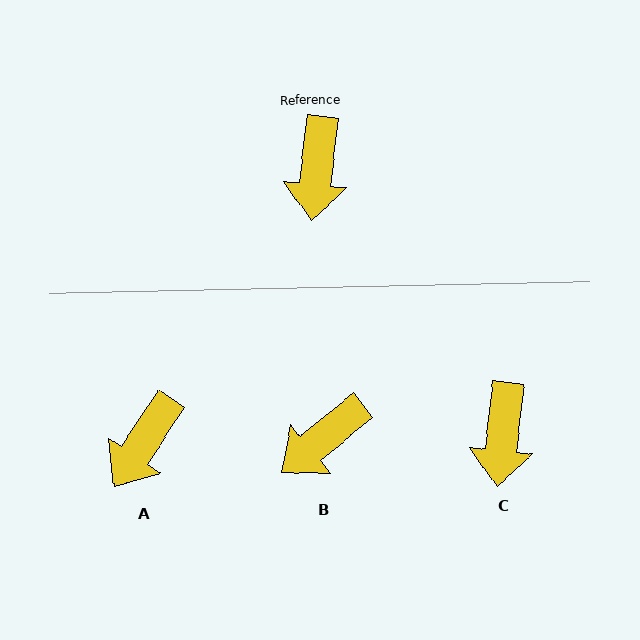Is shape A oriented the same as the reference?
No, it is off by about 27 degrees.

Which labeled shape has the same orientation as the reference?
C.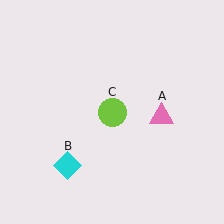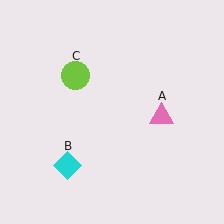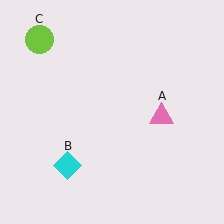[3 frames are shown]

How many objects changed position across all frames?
1 object changed position: lime circle (object C).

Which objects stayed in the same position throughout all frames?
Pink triangle (object A) and cyan diamond (object B) remained stationary.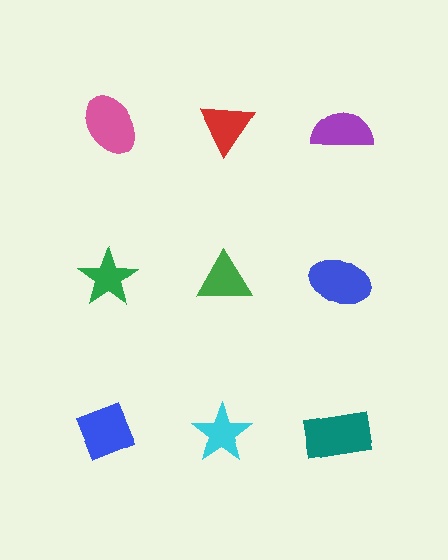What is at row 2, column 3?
A blue ellipse.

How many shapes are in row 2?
3 shapes.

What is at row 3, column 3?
A teal rectangle.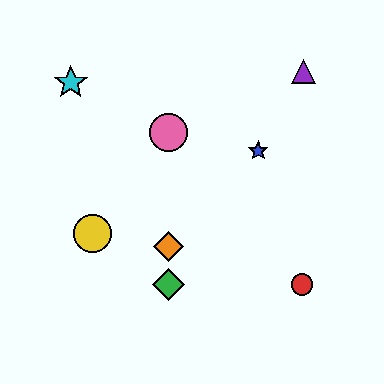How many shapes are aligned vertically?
3 shapes (the green diamond, the orange diamond, the pink circle) are aligned vertically.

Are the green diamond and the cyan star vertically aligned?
No, the green diamond is at x≈168 and the cyan star is at x≈71.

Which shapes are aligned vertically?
The green diamond, the orange diamond, the pink circle are aligned vertically.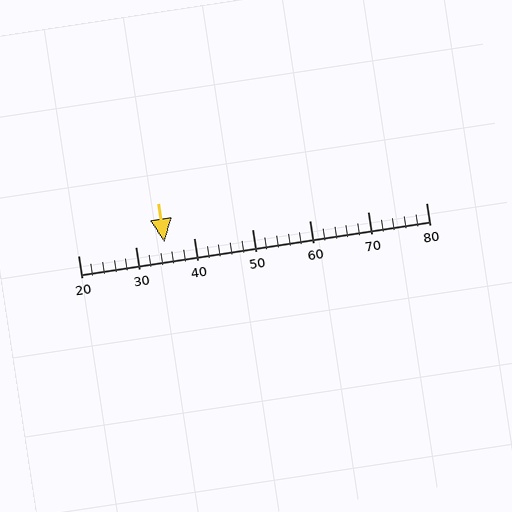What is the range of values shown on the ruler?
The ruler shows values from 20 to 80.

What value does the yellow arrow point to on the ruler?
The yellow arrow points to approximately 35.